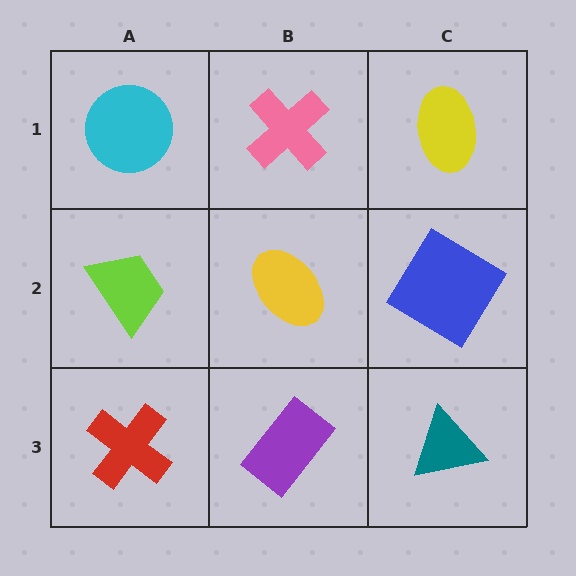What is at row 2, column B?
A yellow ellipse.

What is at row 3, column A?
A red cross.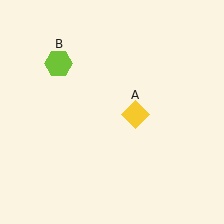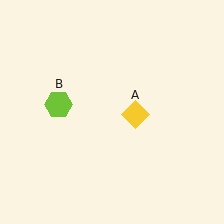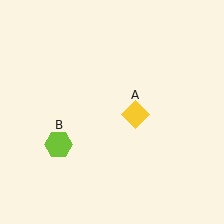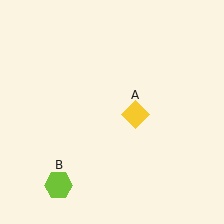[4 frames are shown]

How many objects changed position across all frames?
1 object changed position: lime hexagon (object B).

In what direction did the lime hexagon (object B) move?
The lime hexagon (object B) moved down.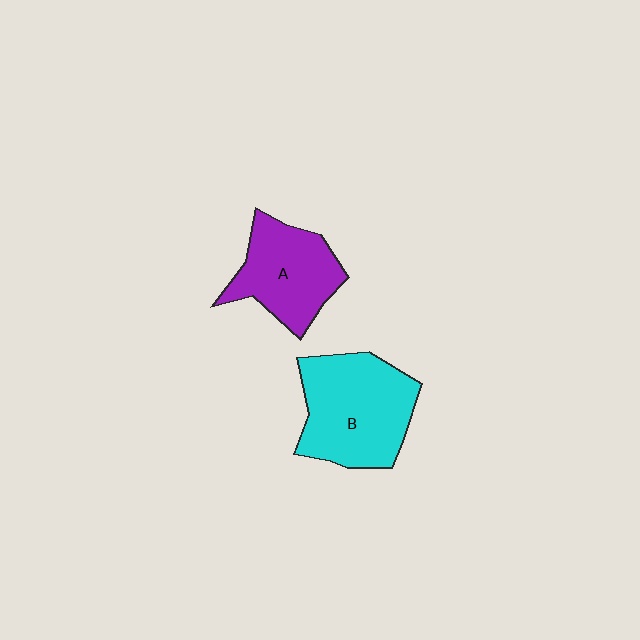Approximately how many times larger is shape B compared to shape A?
Approximately 1.3 times.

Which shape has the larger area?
Shape B (cyan).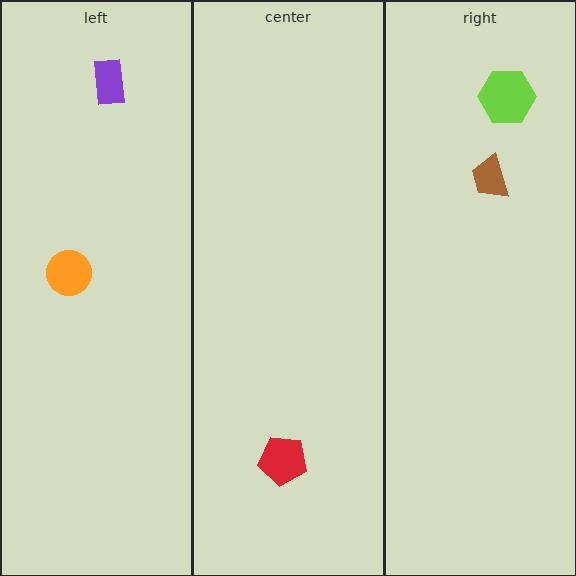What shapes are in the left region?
The purple rectangle, the orange circle.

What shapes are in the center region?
The red pentagon.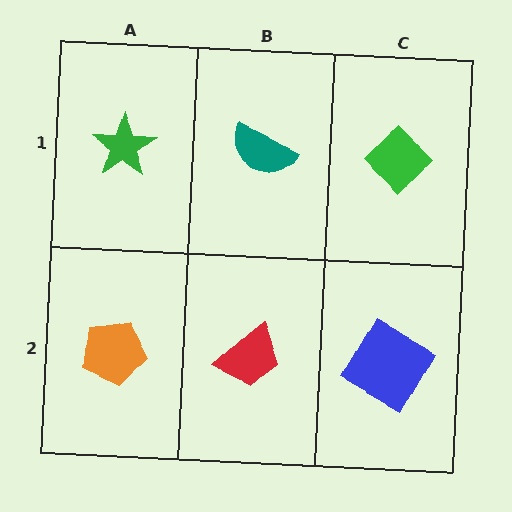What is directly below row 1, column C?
A blue square.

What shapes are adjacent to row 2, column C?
A green diamond (row 1, column C), a red trapezoid (row 2, column B).